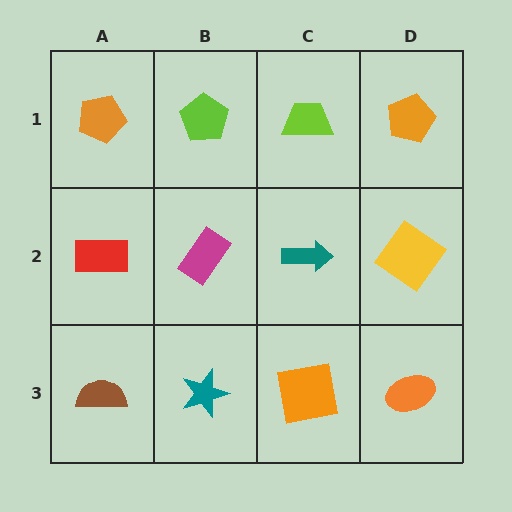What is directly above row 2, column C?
A lime trapezoid.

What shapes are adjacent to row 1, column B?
A magenta rectangle (row 2, column B), an orange pentagon (row 1, column A), a lime trapezoid (row 1, column C).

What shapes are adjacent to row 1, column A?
A red rectangle (row 2, column A), a lime pentagon (row 1, column B).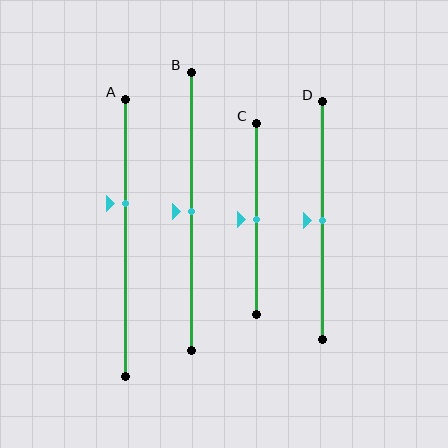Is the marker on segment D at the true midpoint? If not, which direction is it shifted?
Yes, the marker on segment D is at the true midpoint.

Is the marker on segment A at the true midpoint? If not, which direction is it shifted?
No, the marker on segment A is shifted upward by about 13% of the segment length.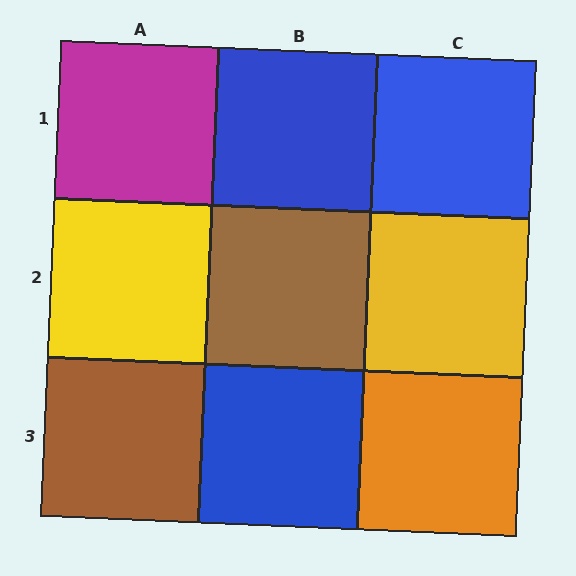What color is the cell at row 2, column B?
Brown.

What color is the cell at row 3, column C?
Orange.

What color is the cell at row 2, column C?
Yellow.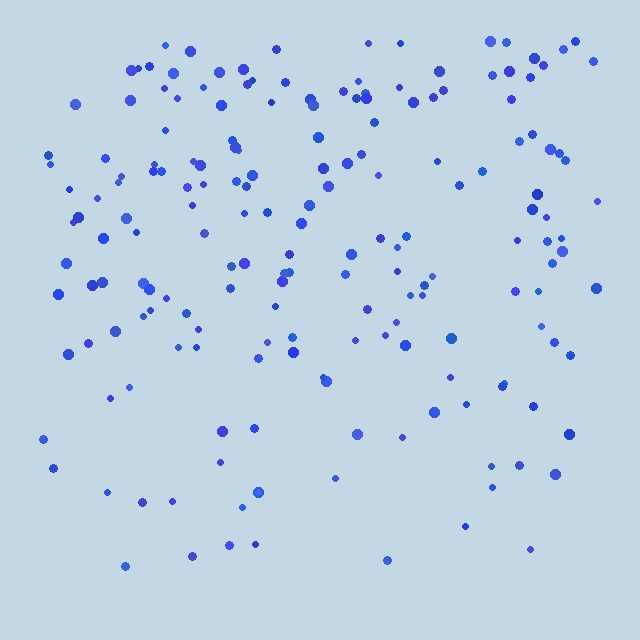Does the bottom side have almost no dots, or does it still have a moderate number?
Still a moderate number, just noticeably fewer than the top.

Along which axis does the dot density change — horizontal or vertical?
Vertical.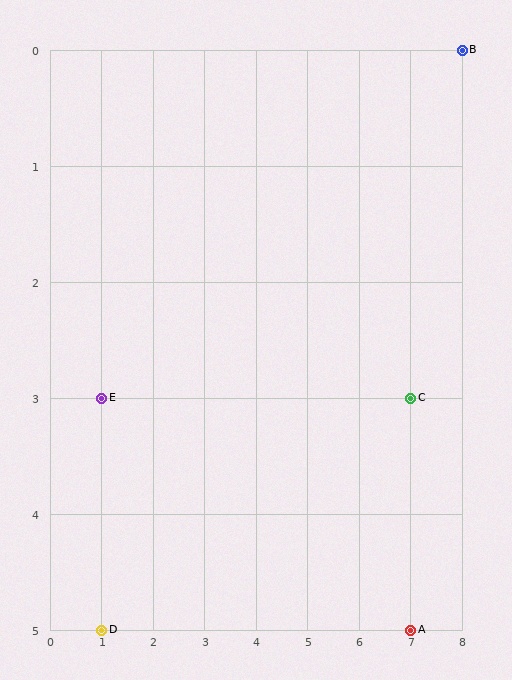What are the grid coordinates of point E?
Point E is at grid coordinates (1, 3).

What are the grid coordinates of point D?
Point D is at grid coordinates (1, 5).